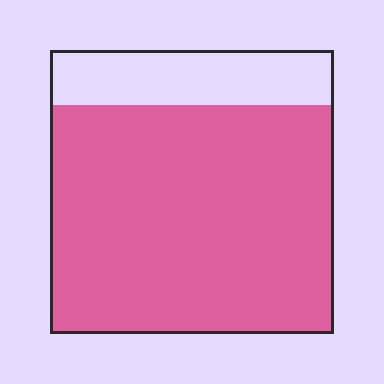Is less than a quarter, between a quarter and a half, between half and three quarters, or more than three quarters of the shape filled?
More than three quarters.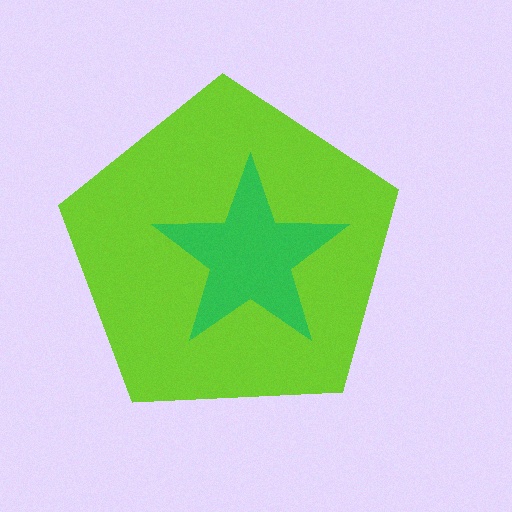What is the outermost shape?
The lime pentagon.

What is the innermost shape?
The green star.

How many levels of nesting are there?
2.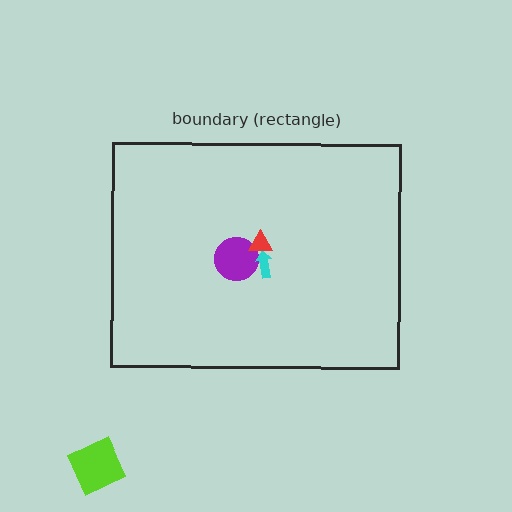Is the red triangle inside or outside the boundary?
Inside.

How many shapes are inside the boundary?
3 inside, 1 outside.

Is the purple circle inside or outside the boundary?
Inside.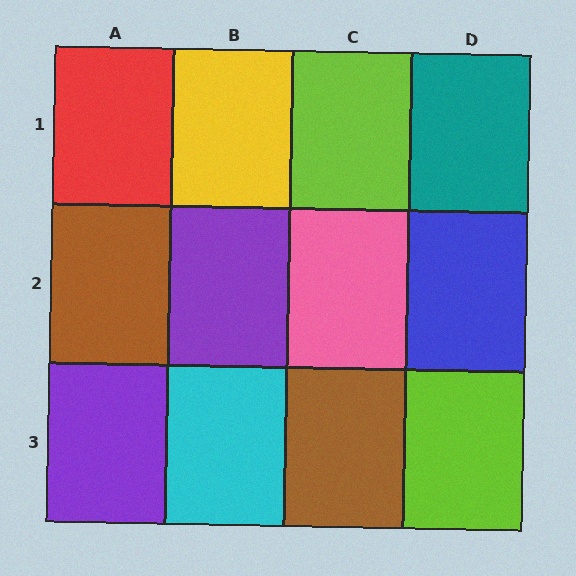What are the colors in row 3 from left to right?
Purple, cyan, brown, lime.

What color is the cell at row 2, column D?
Blue.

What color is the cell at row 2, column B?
Purple.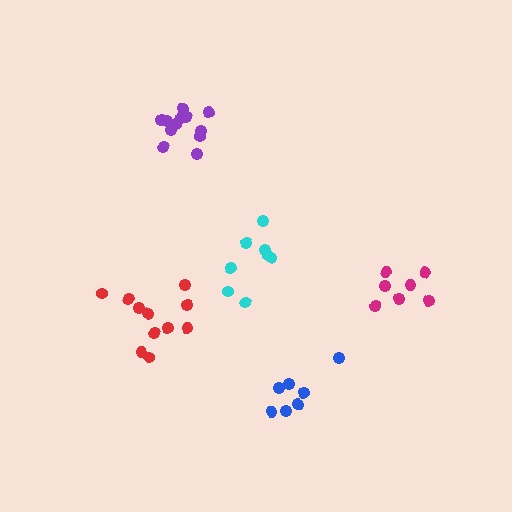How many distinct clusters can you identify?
There are 5 distinct clusters.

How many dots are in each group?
Group 1: 7 dots, Group 2: 11 dots, Group 3: 7 dots, Group 4: 8 dots, Group 5: 12 dots (45 total).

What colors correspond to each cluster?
The clusters are colored: blue, red, magenta, cyan, purple.